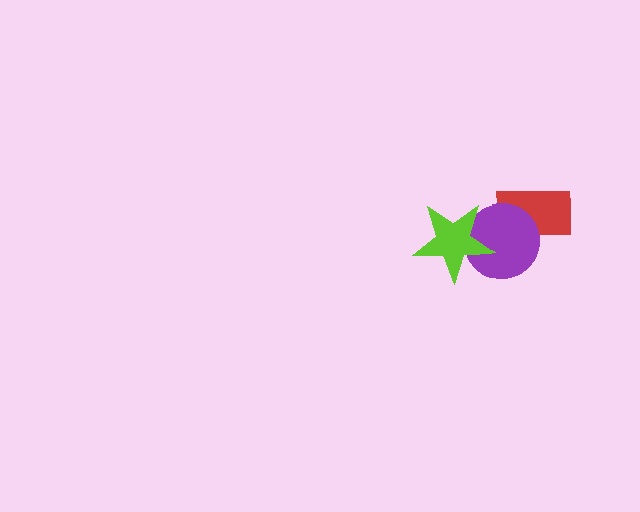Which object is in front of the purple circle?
The lime star is in front of the purple circle.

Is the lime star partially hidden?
No, no other shape covers it.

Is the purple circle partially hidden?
Yes, it is partially covered by another shape.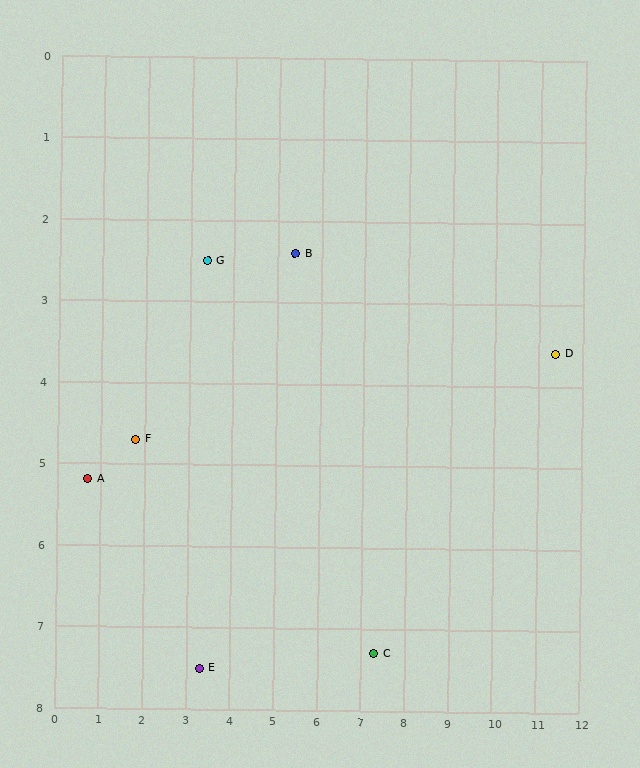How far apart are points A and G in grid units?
Points A and G are about 3.8 grid units apart.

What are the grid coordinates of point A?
Point A is at approximately (0.7, 5.2).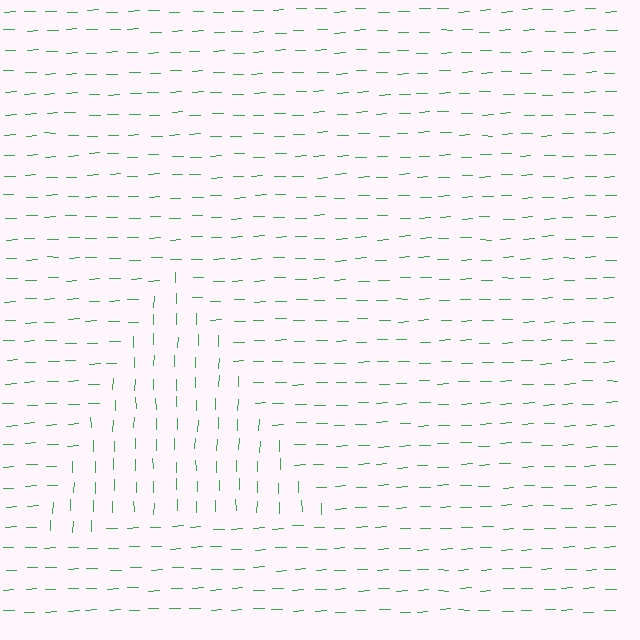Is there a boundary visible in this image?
Yes, there is a texture boundary formed by a change in line orientation.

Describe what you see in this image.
The image is filled with small green line segments. A triangle region in the image has lines oriented differently from the surrounding lines, creating a visible texture boundary.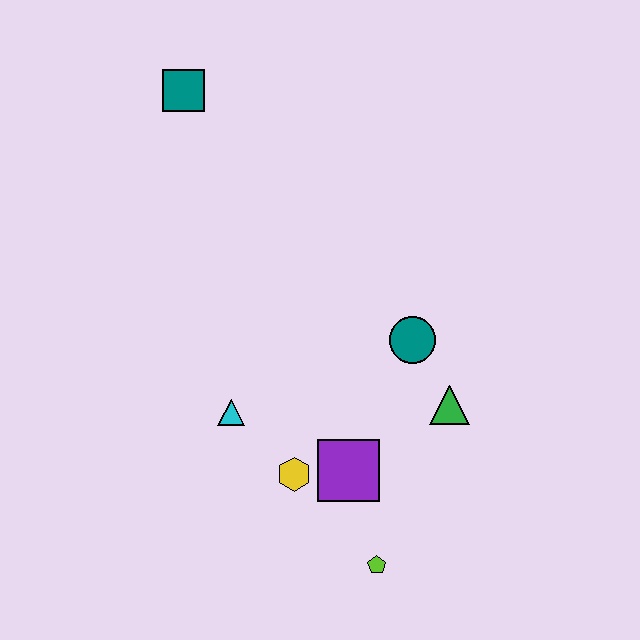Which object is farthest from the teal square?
The lime pentagon is farthest from the teal square.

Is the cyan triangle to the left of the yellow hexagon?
Yes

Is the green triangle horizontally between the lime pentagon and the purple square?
No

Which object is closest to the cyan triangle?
The yellow hexagon is closest to the cyan triangle.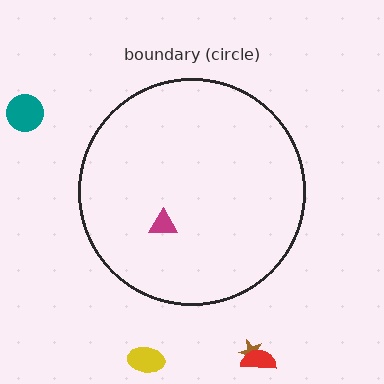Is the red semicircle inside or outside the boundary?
Outside.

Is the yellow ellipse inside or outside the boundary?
Outside.